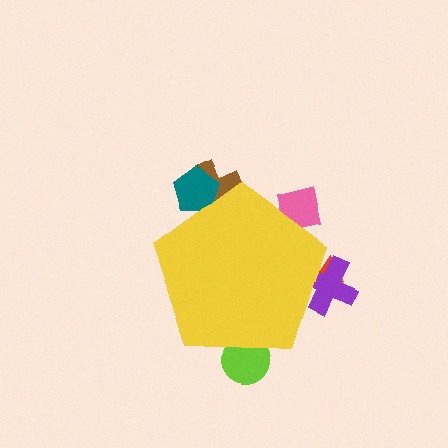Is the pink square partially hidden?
Yes, the pink square is partially hidden behind the yellow pentagon.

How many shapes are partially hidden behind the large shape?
6 shapes are partially hidden.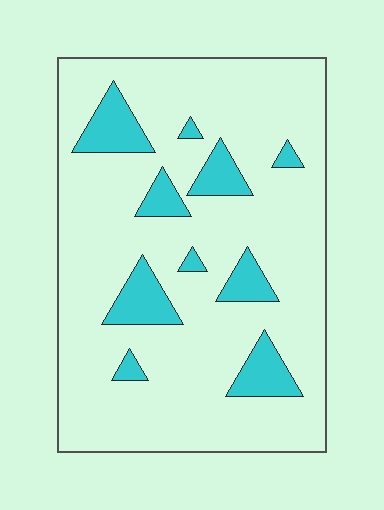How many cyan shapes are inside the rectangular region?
10.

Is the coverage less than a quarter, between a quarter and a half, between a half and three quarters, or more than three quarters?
Less than a quarter.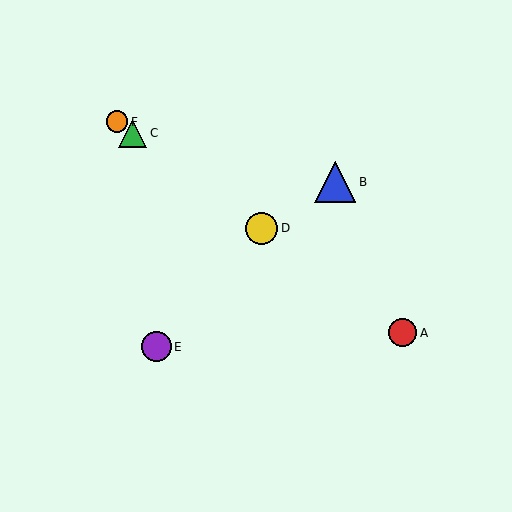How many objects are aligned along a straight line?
4 objects (A, C, D, F) are aligned along a straight line.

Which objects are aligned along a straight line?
Objects A, C, D, F are aligned along a straight line.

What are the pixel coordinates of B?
Object B is at (335, 182).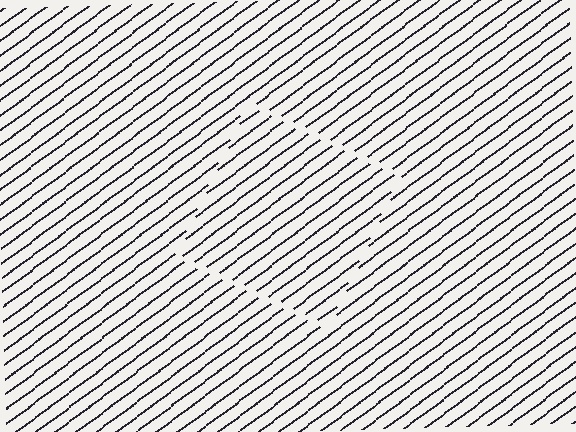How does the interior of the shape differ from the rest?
The interior of the shape contains the same grating, shifted by half a period — the contour is defined by the phase discontinuity where line-ends from the inner and outer gratings abut.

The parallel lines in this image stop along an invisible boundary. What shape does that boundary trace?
An illusory square. The interior of the shape contains the same grating, shifted by half a period — the contour is defined by the phase discontinuity where line-ends from the inner and outer gratings abut.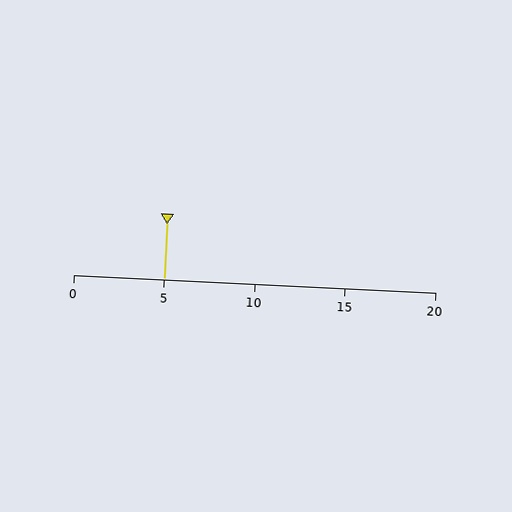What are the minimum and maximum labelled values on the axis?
The axis runs from 0 to 20.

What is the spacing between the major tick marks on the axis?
The major ticks are spaced 5 apart.